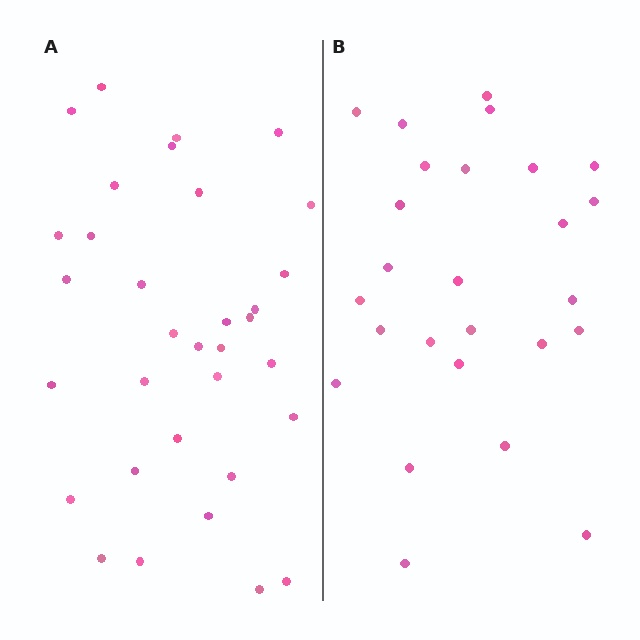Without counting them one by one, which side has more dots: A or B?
Region A (the left region) has more dots.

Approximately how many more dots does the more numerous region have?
Region A has roughly 8 or so more dots than region B.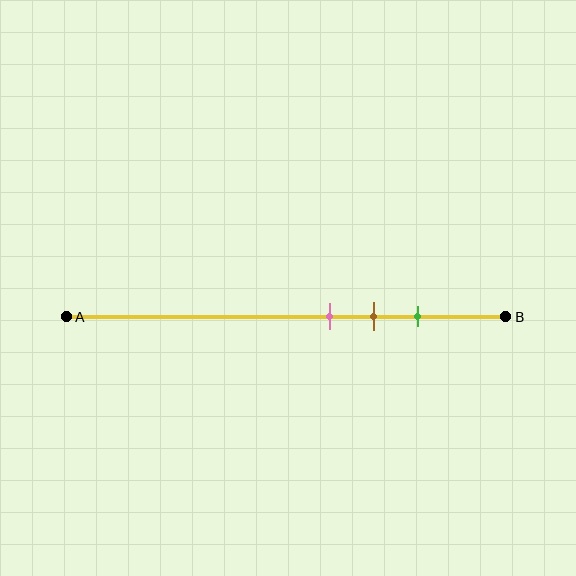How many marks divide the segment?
There are 3 marks dividing the segment.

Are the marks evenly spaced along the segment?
Yes, the marks are approximately evenly spaced.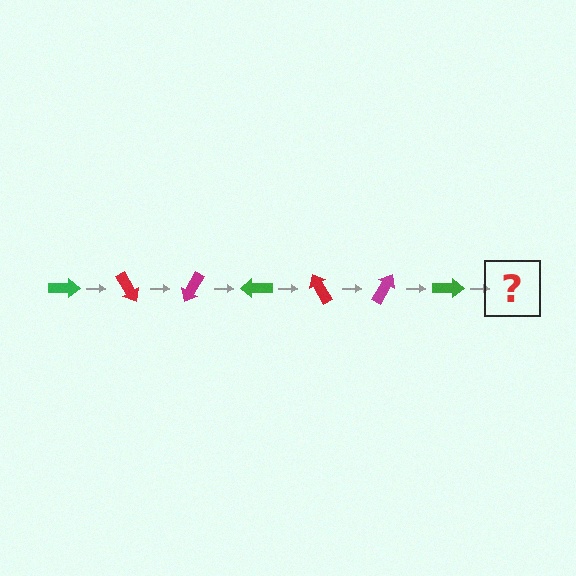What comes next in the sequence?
The next element should be a red arrow, rotated 420 degrees from the start.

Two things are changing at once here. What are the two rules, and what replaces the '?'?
The two rules are that it rotates 60 degrees each step and the color cycles through green, red, and magenta. The '?' should be a red arrow, rotated 420 degrees from the start.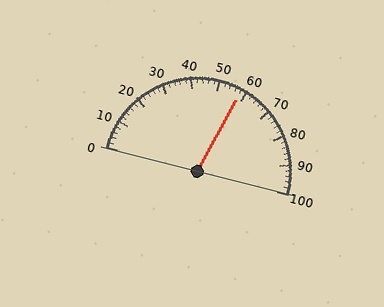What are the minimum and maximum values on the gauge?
The gauge ranges from 0 to 100.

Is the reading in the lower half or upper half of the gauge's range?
The reading is in the upper half of the range (0 to 100).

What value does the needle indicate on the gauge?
The needle indicates approximately 58.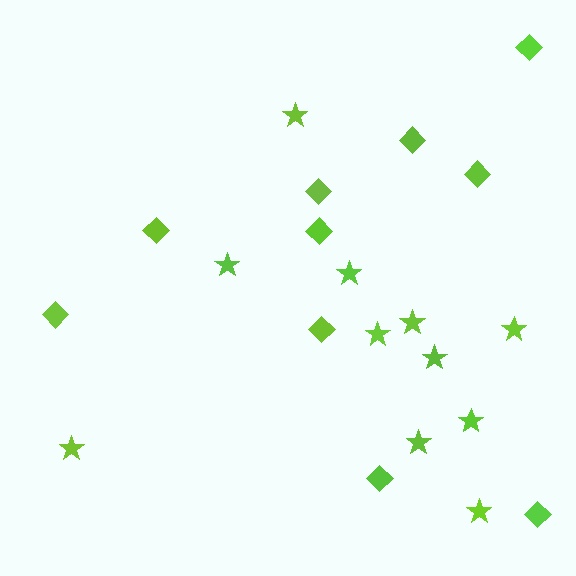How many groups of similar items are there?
There are 2 groups: one group of stars (11) and one group of diamonds (10).